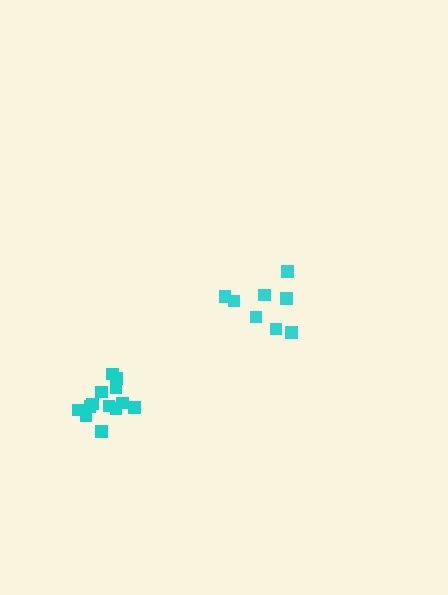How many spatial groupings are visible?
There are 2 spatial groupings.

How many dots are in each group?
Group 1: 13 dots, Group 2: 8 dots (21 total).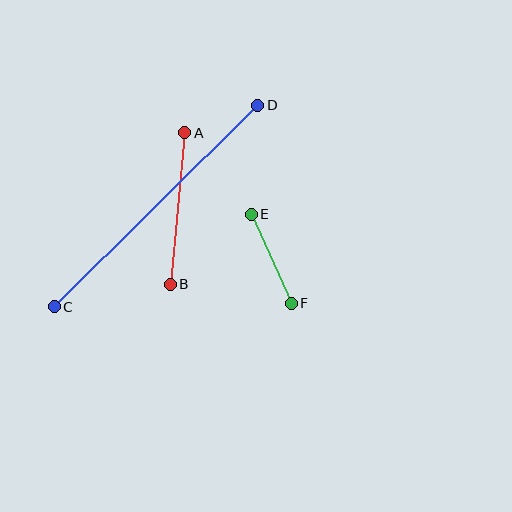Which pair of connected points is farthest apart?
Points C and D are farthest apart.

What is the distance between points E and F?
The distance is approximately 98 pixels.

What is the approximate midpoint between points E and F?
The midpoint is at approximately (271, 259) pixels.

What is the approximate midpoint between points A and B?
The midpoint is at approximately (178, 209) pixels.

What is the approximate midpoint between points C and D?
The midpoint is at approximately (156, 206) pixels.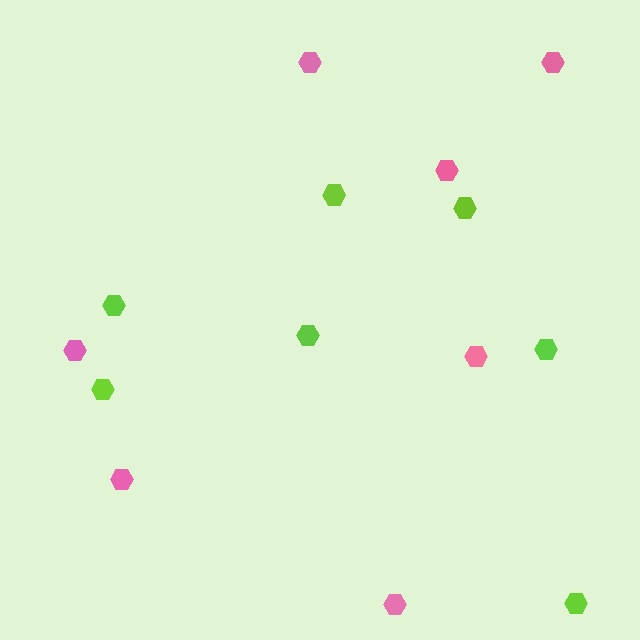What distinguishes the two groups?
There are 2 groups: one group of pink hexagons (7) and one group of lime hexagons (7).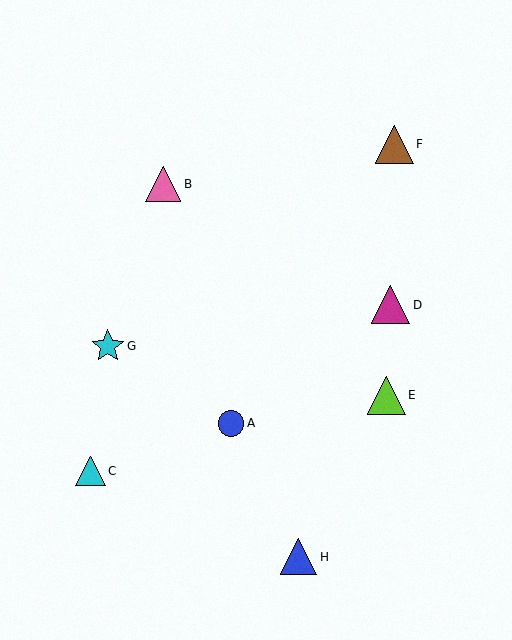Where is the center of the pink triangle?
The center of the pink triangle is at (163, 184).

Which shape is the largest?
The brown triangle (labeled F) is the largest.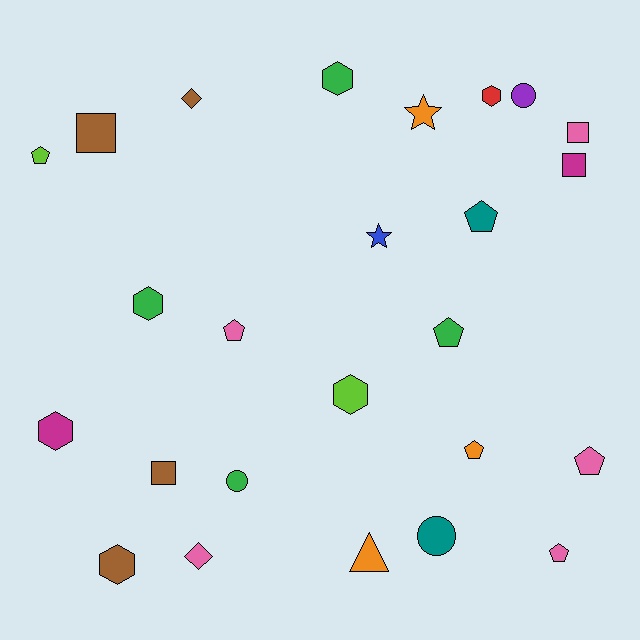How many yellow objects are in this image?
There are no yellow objects.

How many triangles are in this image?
There is 1 triangle.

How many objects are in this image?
There are 25 objects.